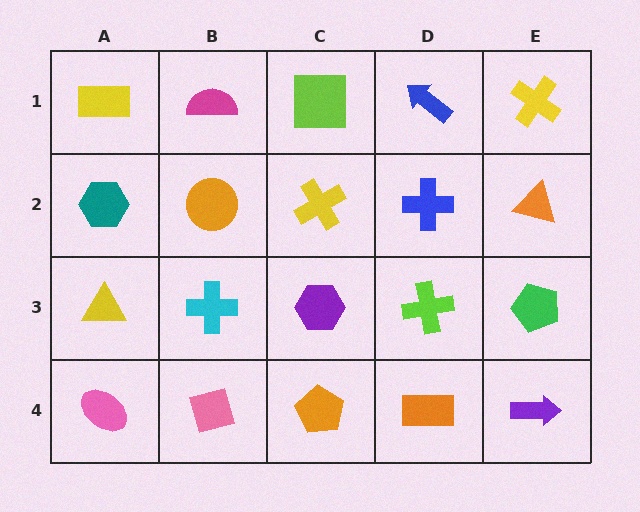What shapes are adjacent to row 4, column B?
A cyan cross (row 3, column B), a pink ellipse (row 4, column A), an orange pentagon (row 4, column C).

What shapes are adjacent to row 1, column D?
A blue cross (row 2, column D), a lime square (row 1, column C), a yellow cross (row 1, column E).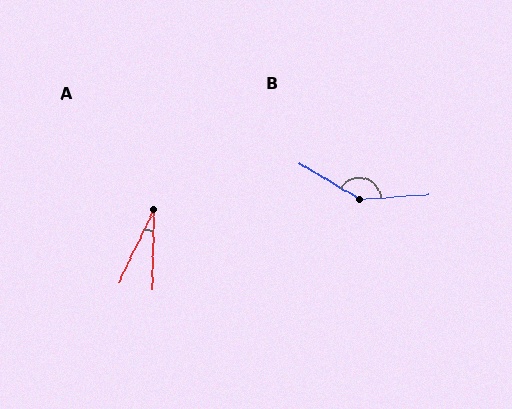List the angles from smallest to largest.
A (25°), B (144°).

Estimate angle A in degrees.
Approximately 25 degrees.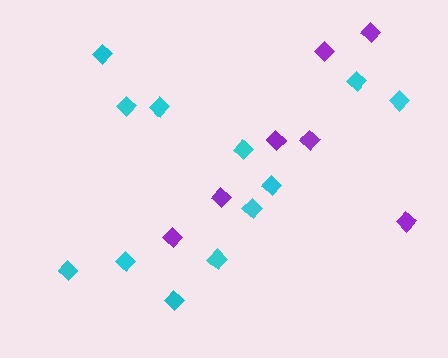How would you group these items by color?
There are 2 groups: one group of purple diamonds (7) and one group of cyan diamonds (12).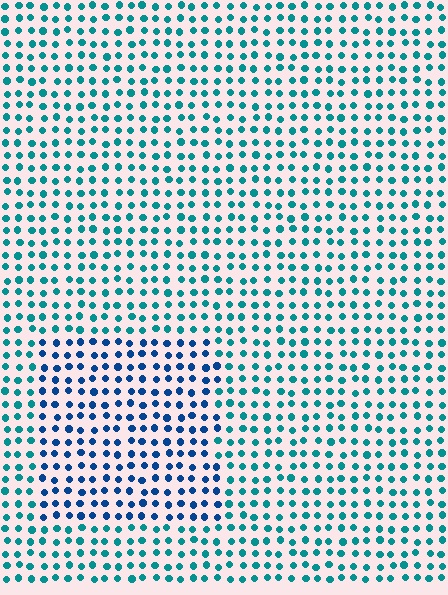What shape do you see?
I see a rectangle.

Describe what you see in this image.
The image is filled with small teal elements in a uniform arrangement. A rectangle-shaped region is visible where the elements are tinted to a slightly different hue, forming a subtle color boundary.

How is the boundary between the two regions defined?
The boundary is defined purely by a slight shift in hue (about 34 degrees). Spacing, size, and orientation are identical on both sides.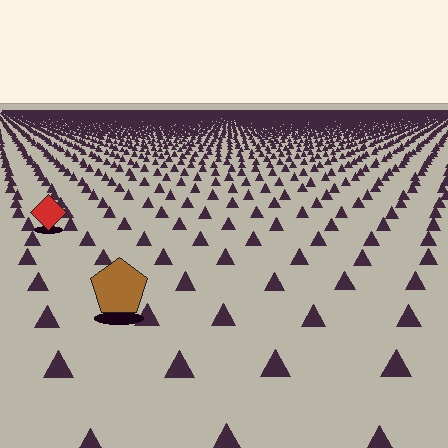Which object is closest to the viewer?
The brown pentagon is closest. The texture marks near it are larger and more spread out.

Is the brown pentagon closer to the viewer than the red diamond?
Yes. The brown pentagon is closer — you can tell from the texture gradient: the ground texture is coarser near it.